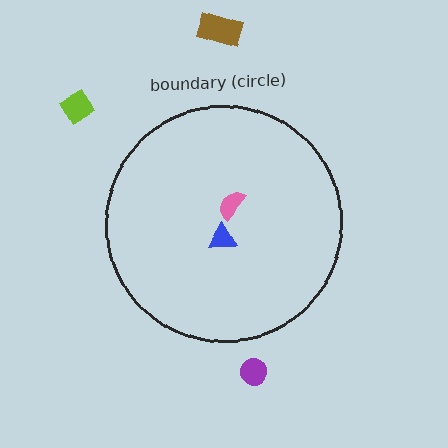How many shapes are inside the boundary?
2 inside, 3 outside.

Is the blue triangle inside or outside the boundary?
Inside.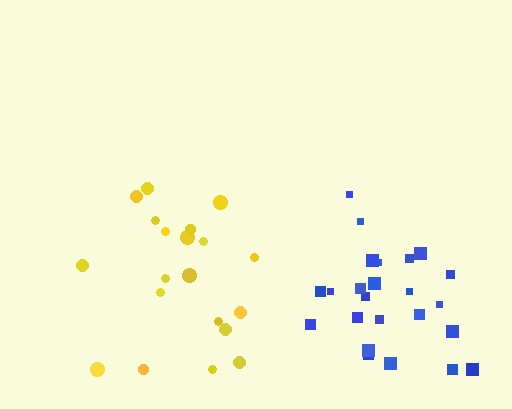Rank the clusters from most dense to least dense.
blue, yellow.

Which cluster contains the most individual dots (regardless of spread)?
Blue (24).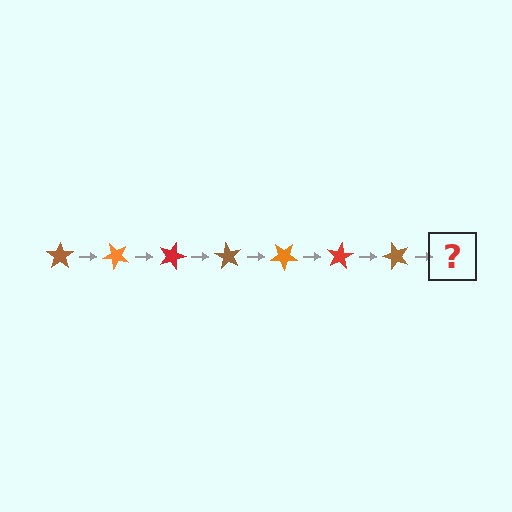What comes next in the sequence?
The next element should be an orange star, rotated 315 degrees from the start.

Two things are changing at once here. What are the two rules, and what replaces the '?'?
The two rules are that it rotates 45 degrees each step and the color cycles through brown, orange, and red. The '?' should be an orange star, rotated 315 degrees from the start.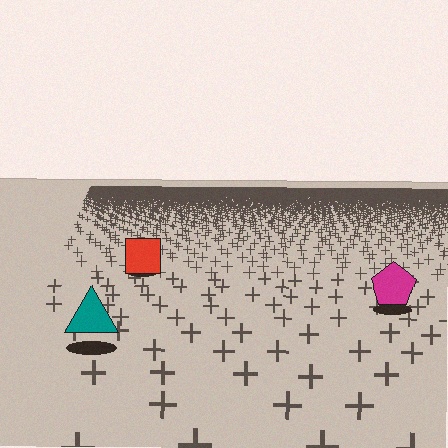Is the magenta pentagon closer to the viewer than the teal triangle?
No. The teal triangle is closer — you can tell from the texture gradient: the ground texture is coarser near it.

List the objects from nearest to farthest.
From nearest to farthest: the teal triangle, the magenta pentagon, the red square.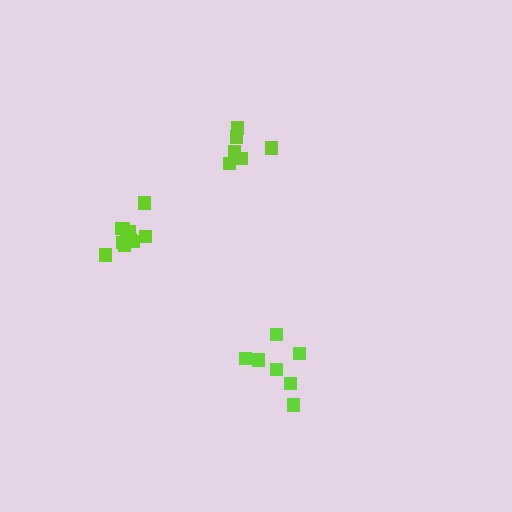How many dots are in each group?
Group 1: 7 dots, Group 2: 11 dots, Group 3: 6 dots (24 total).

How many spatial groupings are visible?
There are 3 spatial groupings.